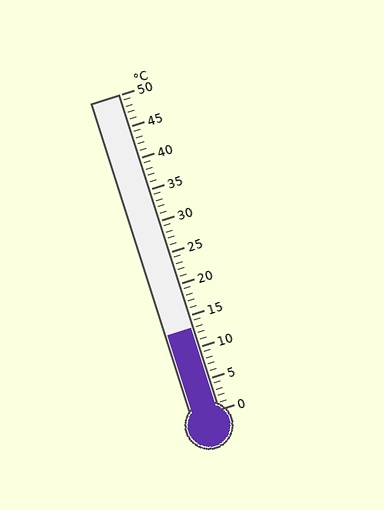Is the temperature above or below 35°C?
The temperature is below 35°C.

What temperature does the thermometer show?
The thermometer shows approximately 13°C.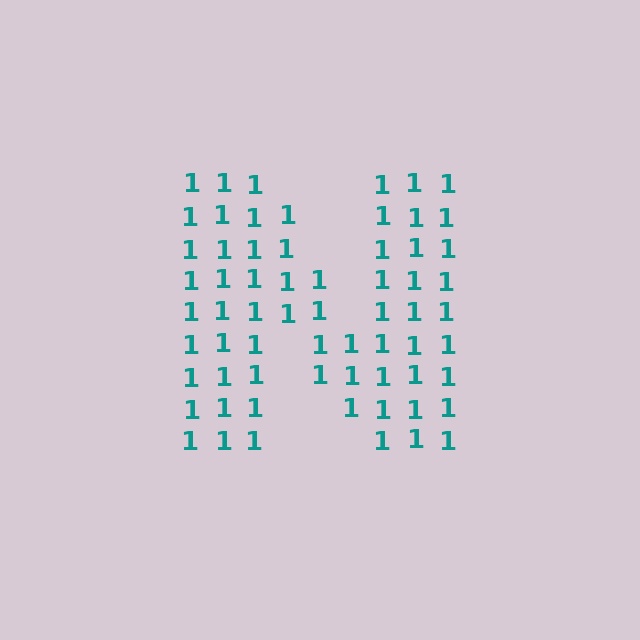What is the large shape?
The large shape is the letter N.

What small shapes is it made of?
It is made of small digit 1's.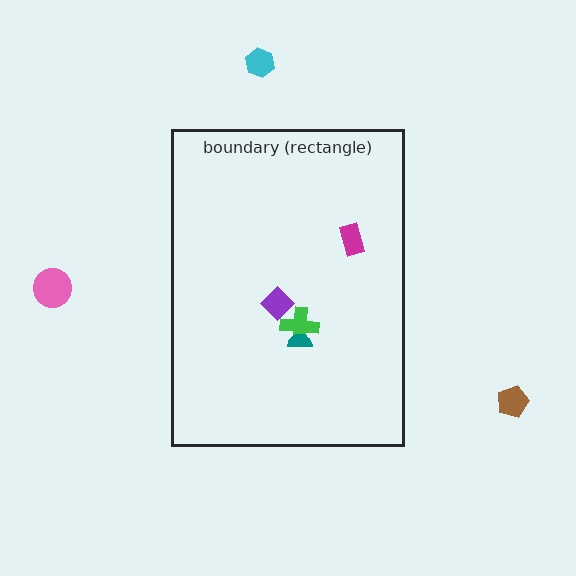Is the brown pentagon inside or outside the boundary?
Outside.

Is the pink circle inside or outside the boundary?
Outside.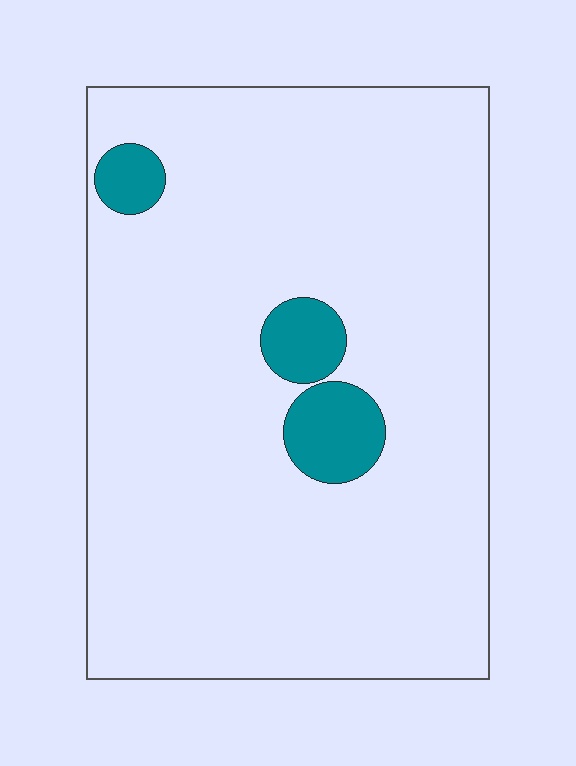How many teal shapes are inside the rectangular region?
3.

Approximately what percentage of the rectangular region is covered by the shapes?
Approximately 10%.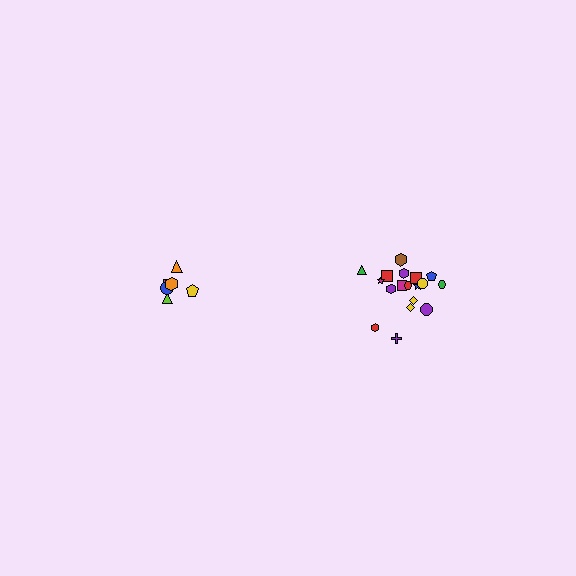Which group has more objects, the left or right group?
The right group.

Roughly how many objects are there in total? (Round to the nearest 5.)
Roughly 25 objects in total.